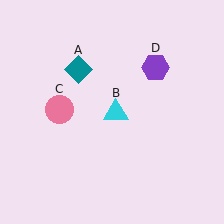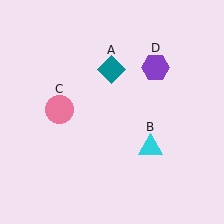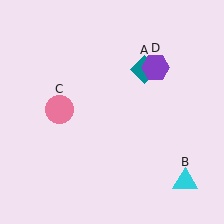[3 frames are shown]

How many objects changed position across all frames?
2 objects changed position: teal diamond (object A), cyan triangle (object B).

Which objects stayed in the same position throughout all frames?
Pink circle (object C) and purple hexagon (object D) remained stationary.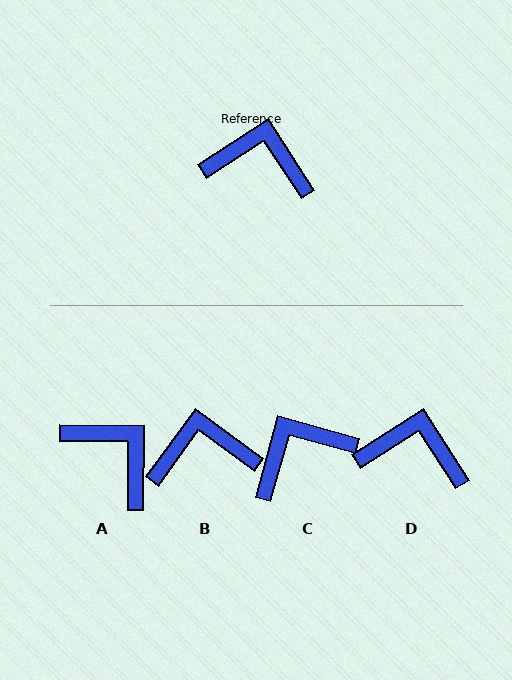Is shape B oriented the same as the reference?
No, it is off by about 21 degrees.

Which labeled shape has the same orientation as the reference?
D.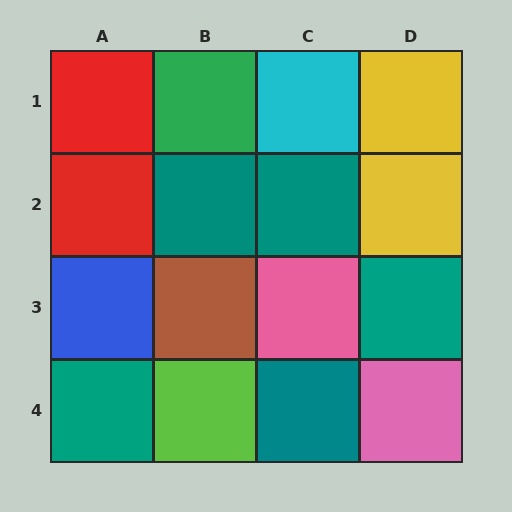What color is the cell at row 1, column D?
Yellow.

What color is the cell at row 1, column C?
Cyan.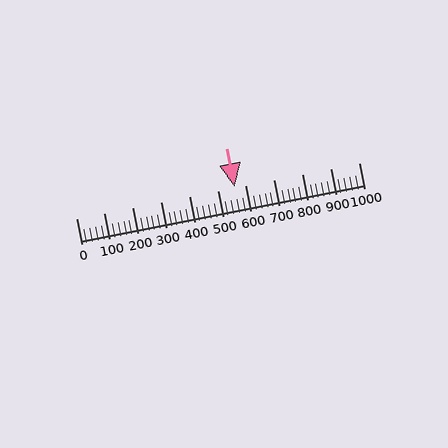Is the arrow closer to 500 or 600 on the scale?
The arrow is closer to 600.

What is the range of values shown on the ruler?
The ruler shows values from 0 to 1000.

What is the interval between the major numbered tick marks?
The major tick marks are spaced 100 units apart.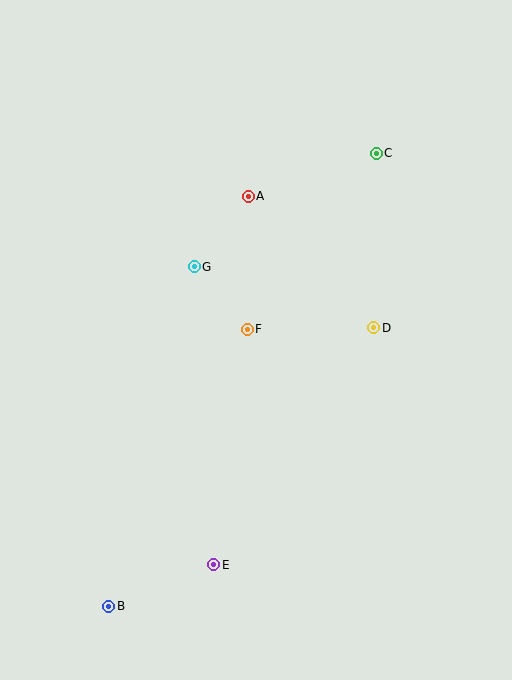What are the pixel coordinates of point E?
Point E is at (214, 565).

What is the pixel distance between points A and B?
The distance between A and B is 433 pixels.